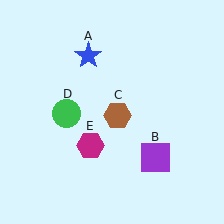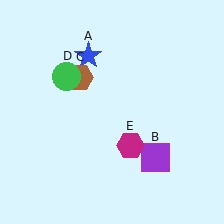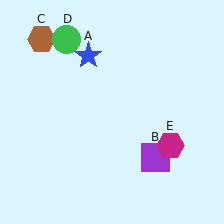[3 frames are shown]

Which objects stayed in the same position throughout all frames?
Blue star (object A) and purple square (object B) remained stationary.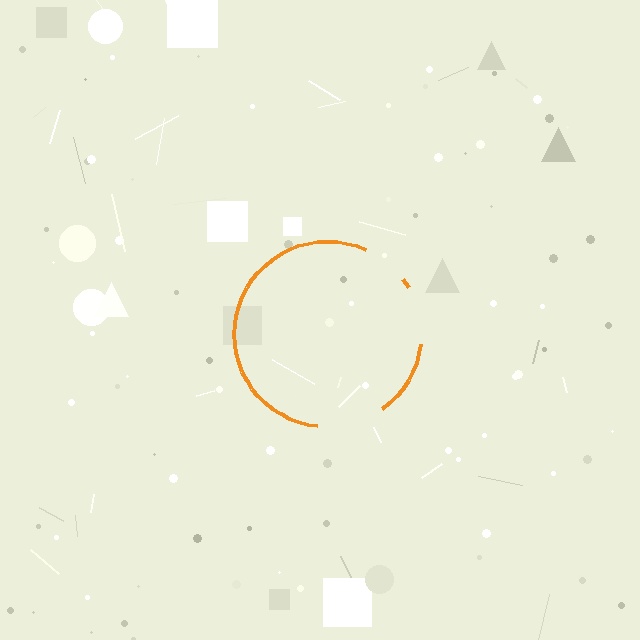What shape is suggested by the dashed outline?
The dashed outline suggests a circle.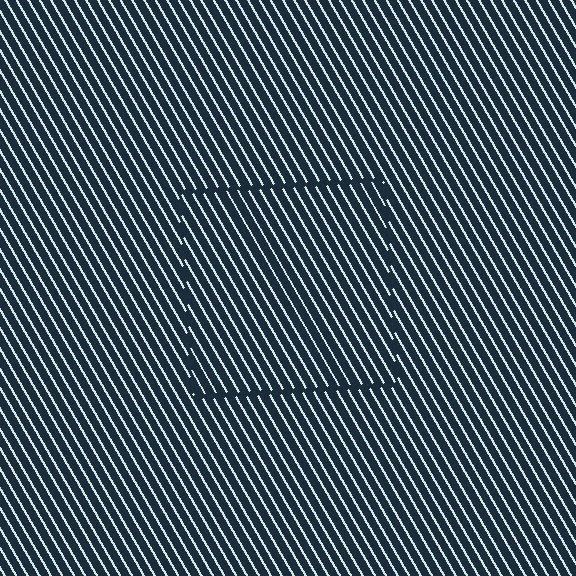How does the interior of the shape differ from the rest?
The interior of the shape contains the same grating, shifted by half a period — the contour is defined by the phase discontinuity where line-ends from the inner and outer gratings abut.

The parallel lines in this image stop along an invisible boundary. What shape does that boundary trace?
An illusory square. The interior of the shape contains the same grating, shifted by half a period — the contour is defined by the phase discontinuity where line-ends from the inner and outer gratings abut.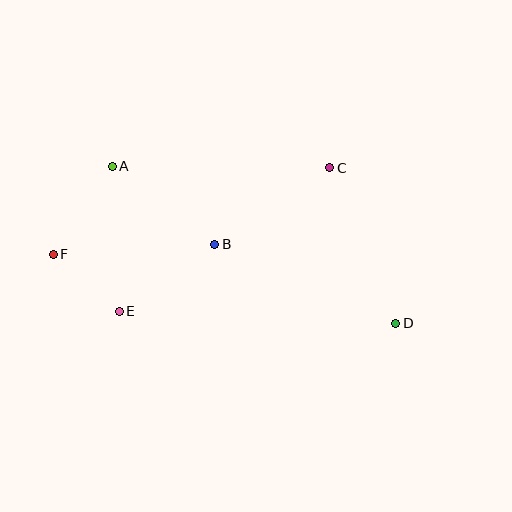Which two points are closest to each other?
Points E and F are closest to each other.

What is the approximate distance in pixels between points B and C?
The distance between B and C is approximately 138 pixels.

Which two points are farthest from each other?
Points D and F are farthest from each other.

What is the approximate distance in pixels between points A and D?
The distance between A and D is approximately 324 pixels.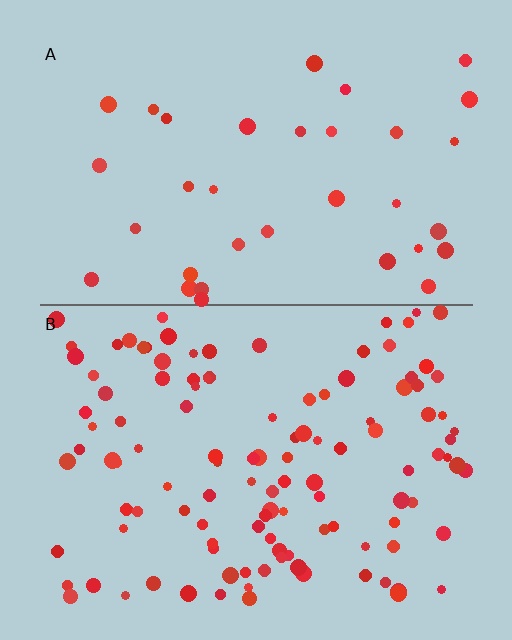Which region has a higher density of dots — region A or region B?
B (the bottom).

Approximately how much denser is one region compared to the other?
Approximately 3.4× — region B over region A.